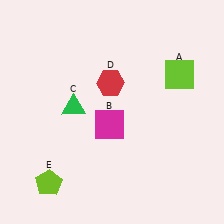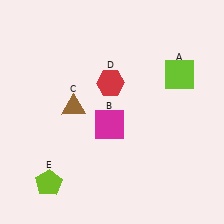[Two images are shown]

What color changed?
The triangle (C) changed from green in Image 1 to brown in Image 2.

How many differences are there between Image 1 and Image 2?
There is 1 difference between the two images.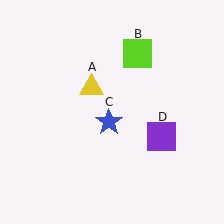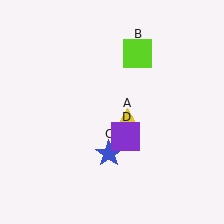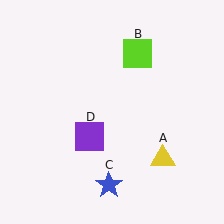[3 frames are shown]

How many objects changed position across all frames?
3 objects changed position: yellow triangle (object A), blue star (object C), purple square (object D).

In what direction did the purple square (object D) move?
The purple square (object D) moved left.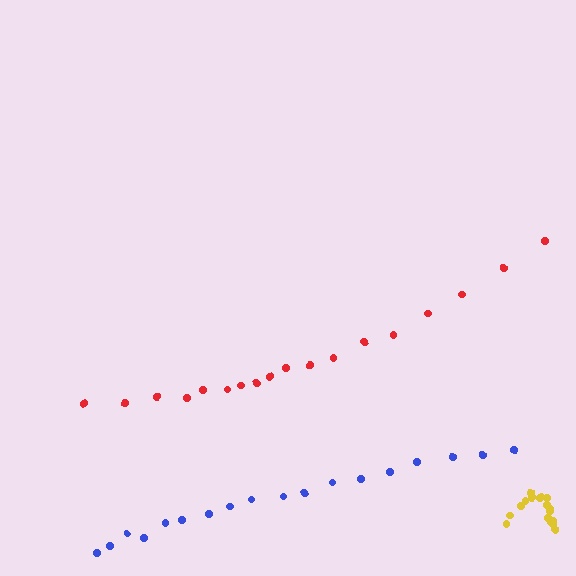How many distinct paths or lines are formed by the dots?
There are 3 distinct paths.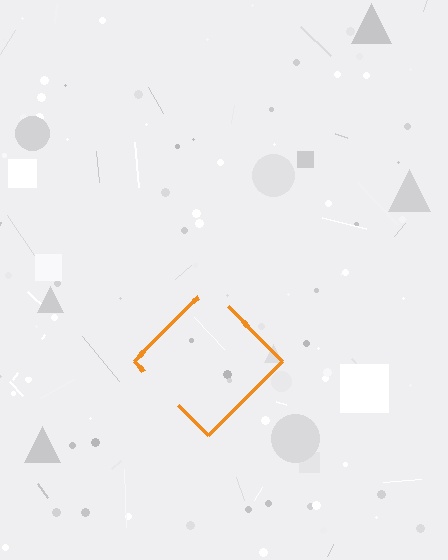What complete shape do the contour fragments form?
The contour fragments form a diamond.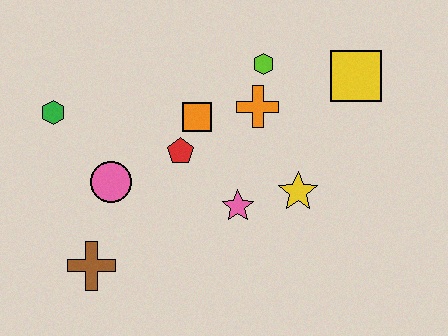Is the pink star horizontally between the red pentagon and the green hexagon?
No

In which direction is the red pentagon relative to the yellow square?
The red pentagon is to the left of the yellow square.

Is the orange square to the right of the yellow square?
No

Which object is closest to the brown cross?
The pink circle is closest to the brown cross.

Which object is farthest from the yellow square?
The brown cross is farthest from the yellow square.